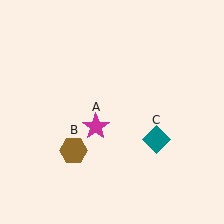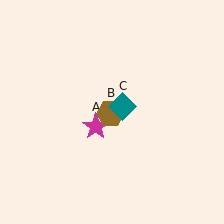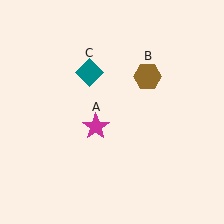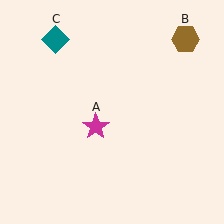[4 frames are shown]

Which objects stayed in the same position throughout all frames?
Magenta star (object A) remained stationary.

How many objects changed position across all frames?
2 objects changed position: brown hexagon (object B), teal diamond (object C).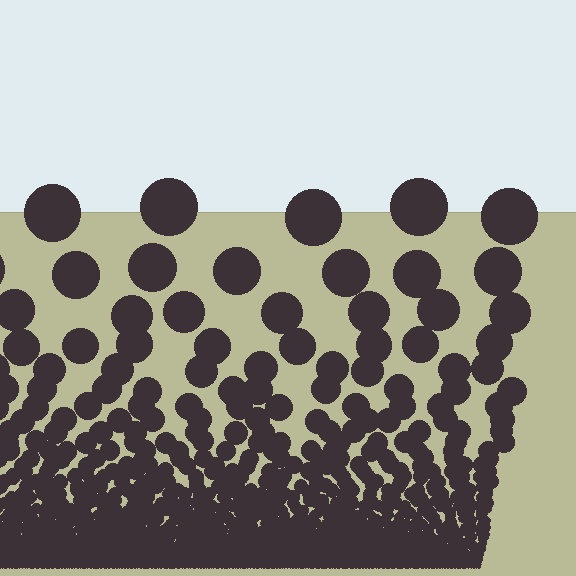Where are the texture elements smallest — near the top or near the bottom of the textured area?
Near the bottom.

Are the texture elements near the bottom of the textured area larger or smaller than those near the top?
Smaller. The gradient is inverted — elements near the bottom are smaller and denser.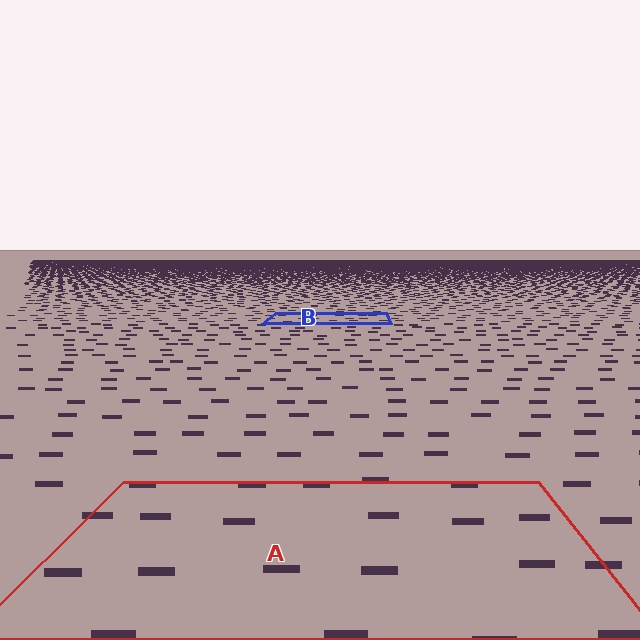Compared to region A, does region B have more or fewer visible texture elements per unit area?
Region B has more texture elements per unit area — they are packed more densely because it is farther away.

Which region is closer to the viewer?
Region A is closer. The texture elements there are larger and more spread out.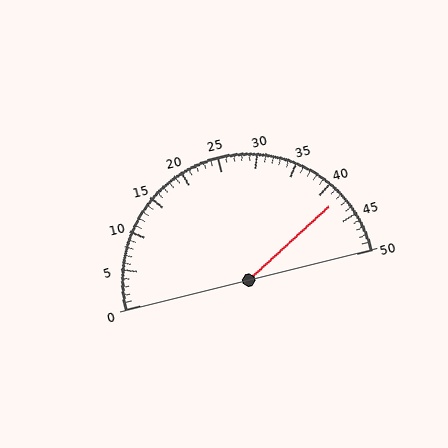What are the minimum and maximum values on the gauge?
The gauge ranges from 0 to 50.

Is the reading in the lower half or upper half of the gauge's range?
The reading is in the upper half of the range (0 to 50).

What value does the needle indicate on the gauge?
The needle indicates approximately 42.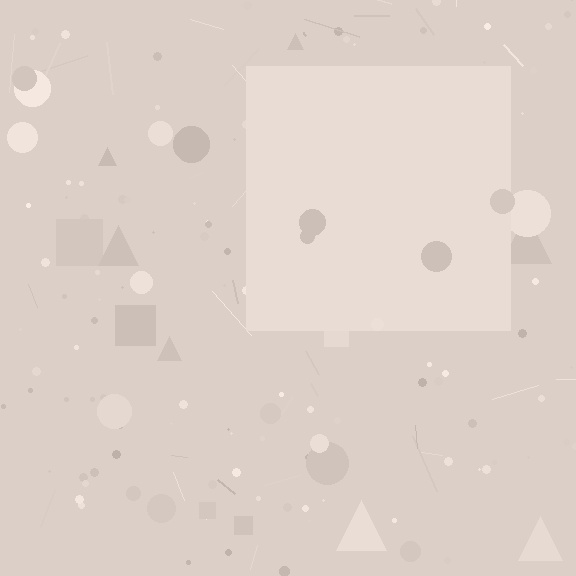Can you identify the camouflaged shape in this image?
The camouflaged shape is a square.